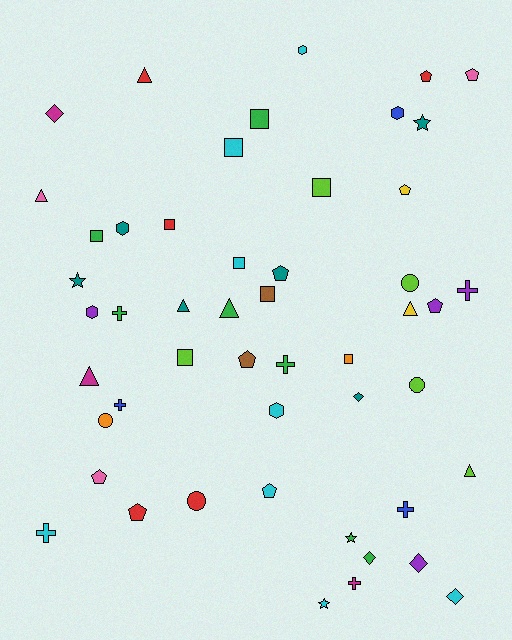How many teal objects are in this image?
There are 6 teal objects.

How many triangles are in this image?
There are 7 triangles.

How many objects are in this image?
There are 50 objects.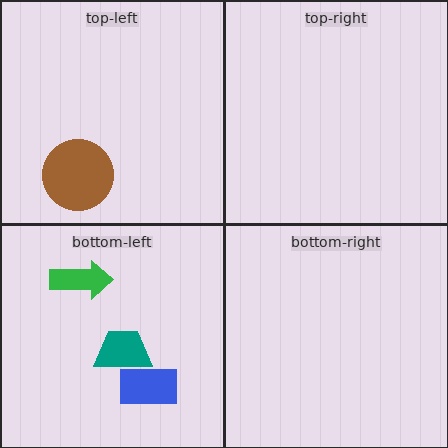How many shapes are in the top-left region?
1.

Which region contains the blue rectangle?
The bottom-left region.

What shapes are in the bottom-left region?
The green arrow, the teal trapezoid, the blue rectangle.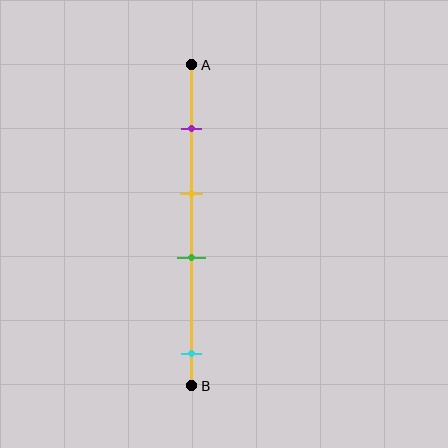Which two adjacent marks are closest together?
The yellow and green marks are the closest adjacent pair.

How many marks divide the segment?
There are 4 marks dividing the segment.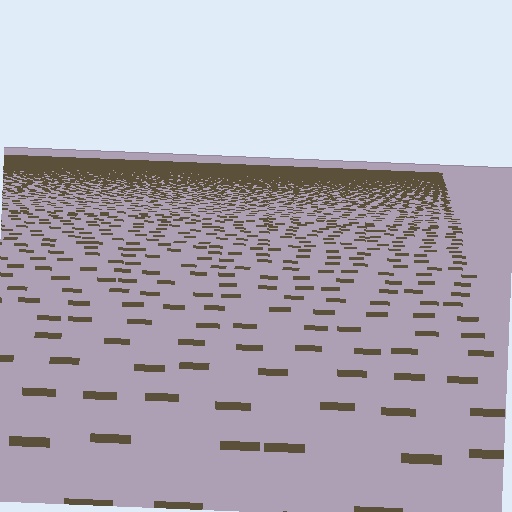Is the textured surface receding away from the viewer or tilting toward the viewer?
The surface is receding away from the viewer. Texture elements get smaller and denser toward the top.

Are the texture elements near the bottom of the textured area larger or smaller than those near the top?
Larger. Near the bottom, elements are closer to the viewer and appear at a bigger on-screen size.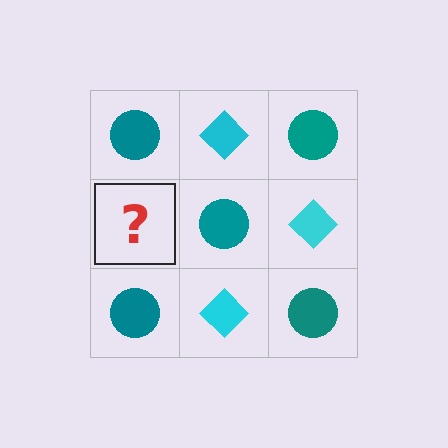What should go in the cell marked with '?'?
The missing cell should contain a cyan diamond.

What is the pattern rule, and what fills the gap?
The rule is that it alternates teal circle and cyan diamond in a checkerboard pattern. The gap should be filled with a cyan diamond.